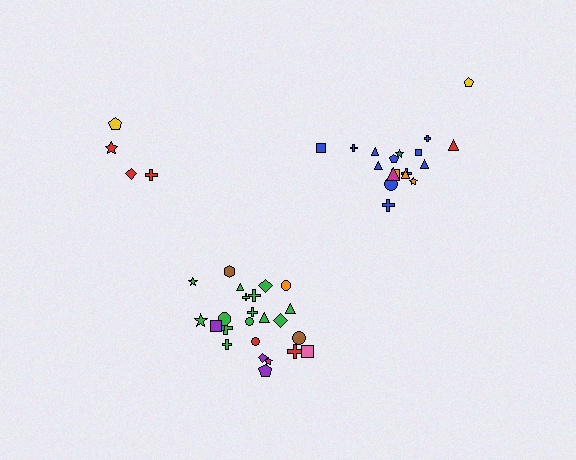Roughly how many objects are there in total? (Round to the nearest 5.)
Roughly 45 objects in total.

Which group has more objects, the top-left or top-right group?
The top-right group.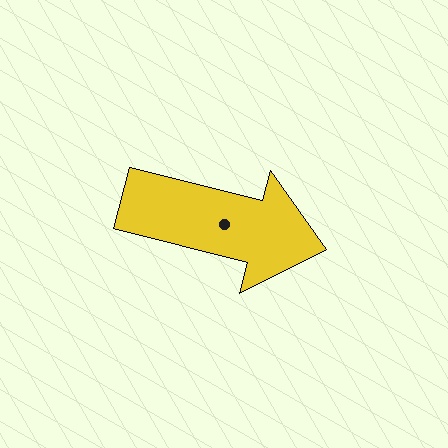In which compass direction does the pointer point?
East.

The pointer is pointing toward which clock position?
Roughly 3 o'clock.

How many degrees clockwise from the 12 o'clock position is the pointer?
Approximately 104 degrees.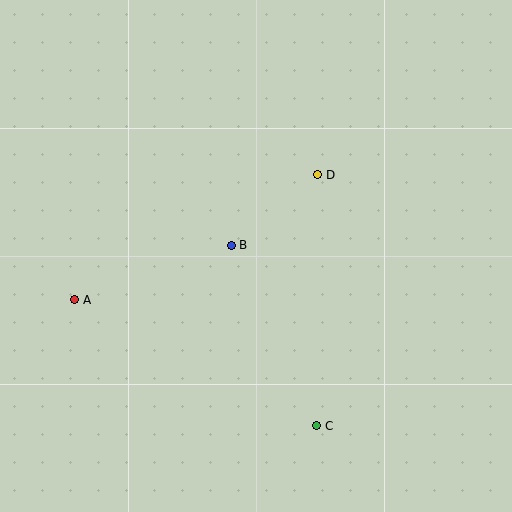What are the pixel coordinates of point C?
Point C is at (317, 426).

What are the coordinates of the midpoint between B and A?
The midpoint between B and A is at (153, 273).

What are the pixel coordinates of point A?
Point A is at (75, 300).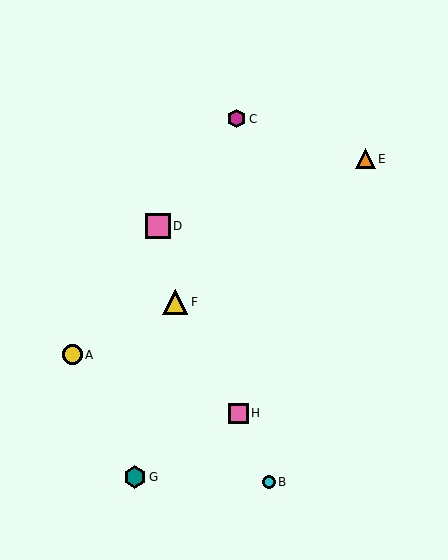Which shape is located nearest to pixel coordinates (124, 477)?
The teal hexagon (labeled G) at (135, 477) is nearest to that location.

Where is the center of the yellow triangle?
The center of the yellow triangle is at (175, 302).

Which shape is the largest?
The yellow triangle (labeled F) is the largest.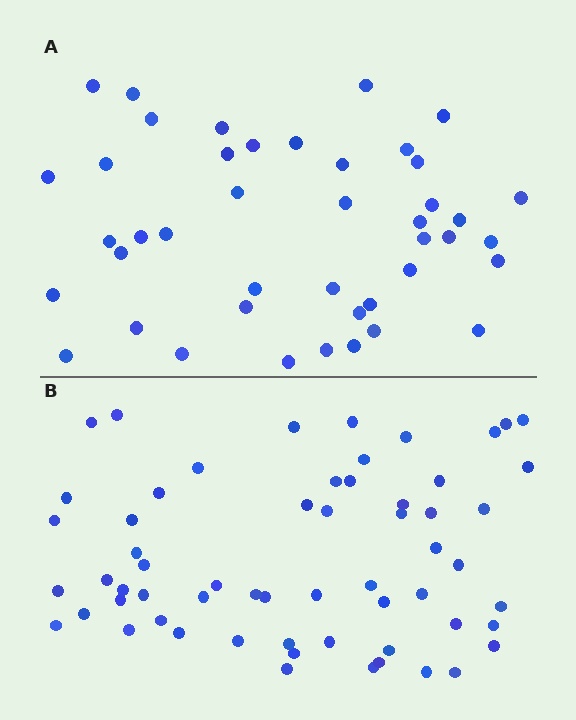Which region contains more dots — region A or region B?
Region B (the bottom region) has more dots.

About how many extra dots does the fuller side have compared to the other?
Region B has approximately 15 more dots than region A.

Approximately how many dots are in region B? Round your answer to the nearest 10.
About 60 dots.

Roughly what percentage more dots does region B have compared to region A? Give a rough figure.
About 40% more.